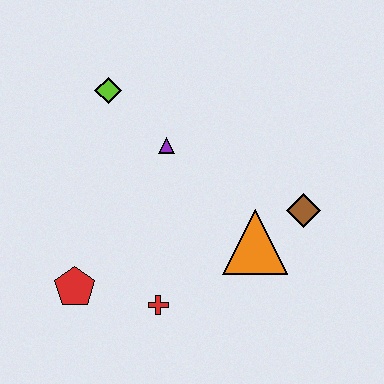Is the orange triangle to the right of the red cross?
Yes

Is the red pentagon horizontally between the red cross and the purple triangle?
No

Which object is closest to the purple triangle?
The lime diamond is closest to the purple triangle.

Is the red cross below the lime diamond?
Yes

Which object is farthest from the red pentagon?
The brown diamond is farthest from the red pentagon.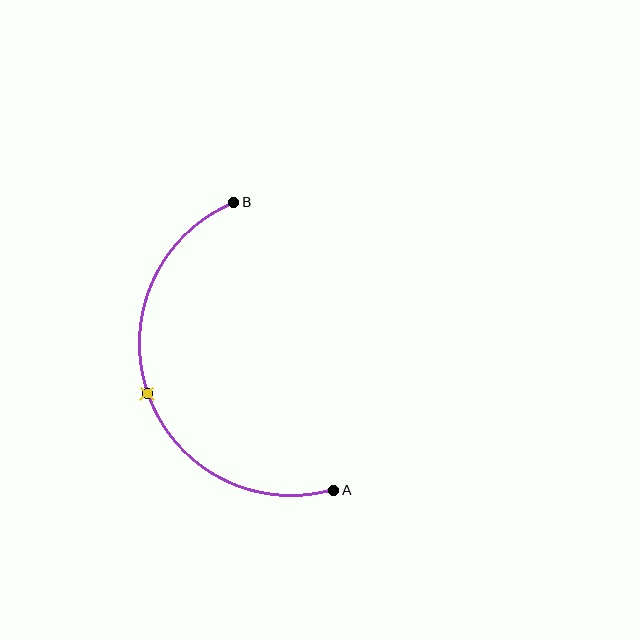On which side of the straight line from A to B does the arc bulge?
The arc bulges to the left of the straight line connecting A and B.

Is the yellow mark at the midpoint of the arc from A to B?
Yes. The yellow mark lies on the arc at equal arc-length from both A and B — it is the arc midpoint.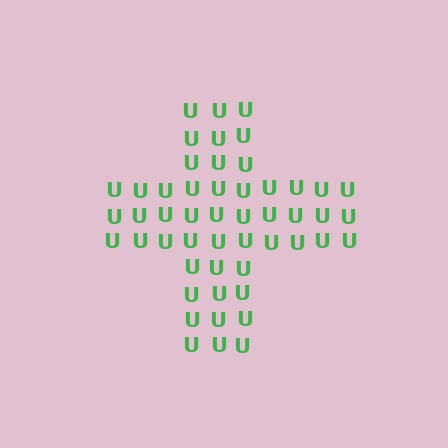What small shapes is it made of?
It is made of small letter U's.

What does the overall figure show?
The overall figure shows a cross.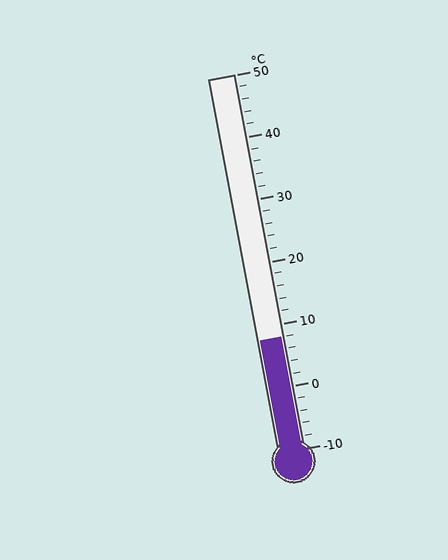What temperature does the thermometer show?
The thermometer shows approximately 8°C.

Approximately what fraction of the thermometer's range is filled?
The thermometer is filled to approximately 30% of its range.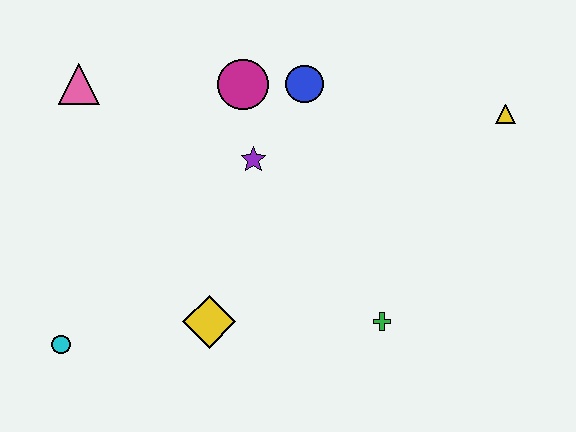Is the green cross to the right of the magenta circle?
Yes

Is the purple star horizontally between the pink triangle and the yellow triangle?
Yes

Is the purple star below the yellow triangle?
Yes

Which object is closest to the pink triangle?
The magenta circle is closest to the pink triangle.